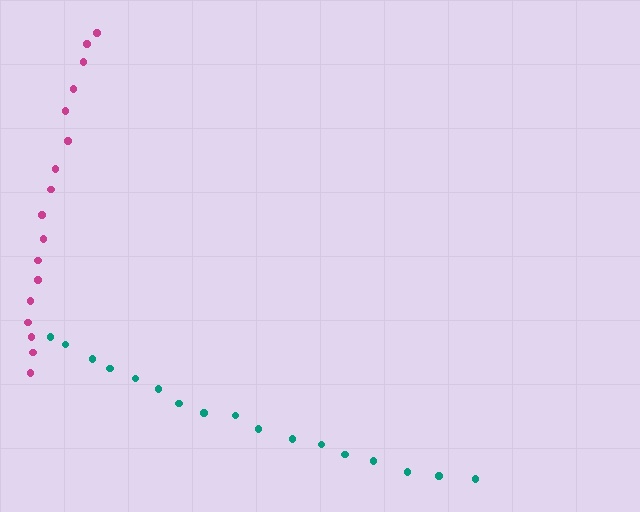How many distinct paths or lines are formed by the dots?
There are 2 distinct paths.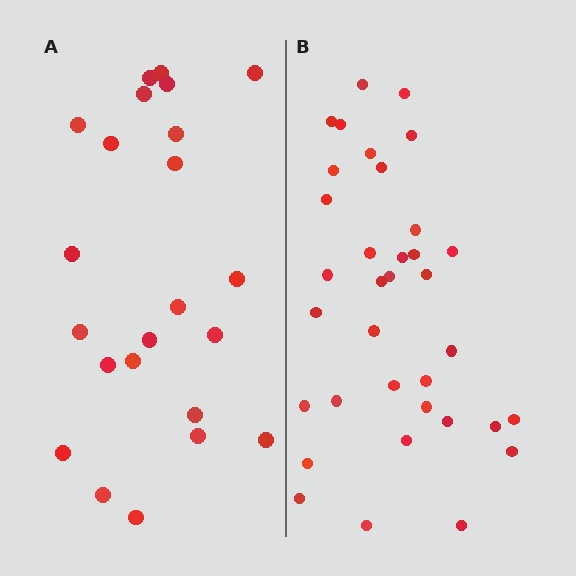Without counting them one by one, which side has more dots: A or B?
Region B (the right region) has more dots.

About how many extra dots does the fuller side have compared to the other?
Region B has roughly 12 or so more dots than region A.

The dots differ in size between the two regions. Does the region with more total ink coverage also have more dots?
No. Region A has more total ink coverage because its dots are larger, but region B actually contains more individual dots. Total area can be misleading — the number of items is what matters here.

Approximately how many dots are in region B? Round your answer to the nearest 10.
About 40 dots. (The exact count is 35, which rounds to 40.)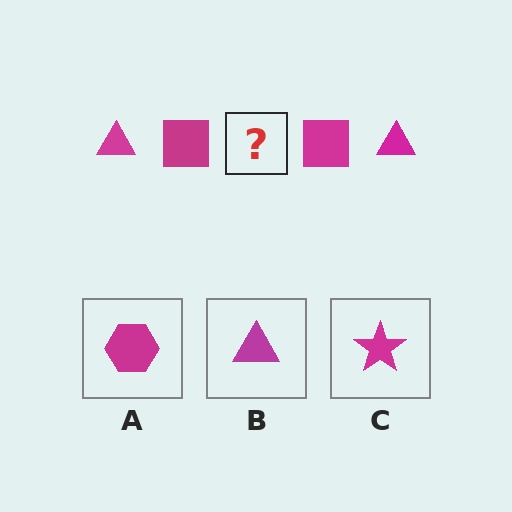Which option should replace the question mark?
Option B.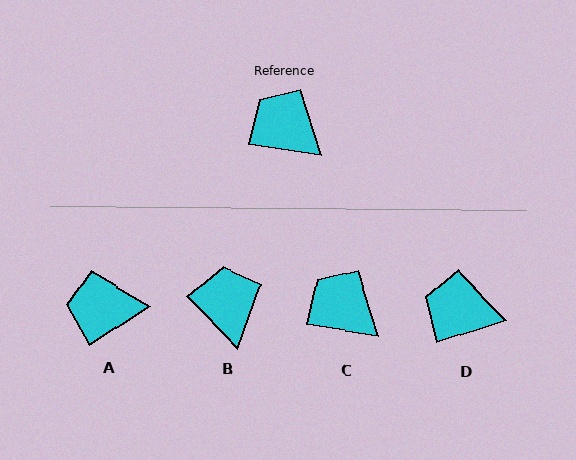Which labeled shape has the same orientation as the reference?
C.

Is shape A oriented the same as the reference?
No, it is off by about 42 degrees.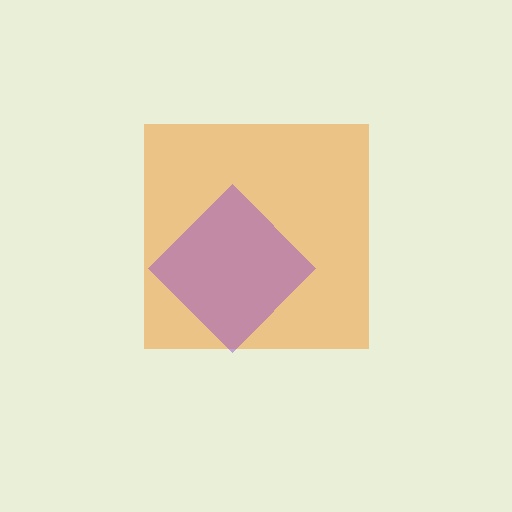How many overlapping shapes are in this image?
There are 2 overlapping shapes in the image.